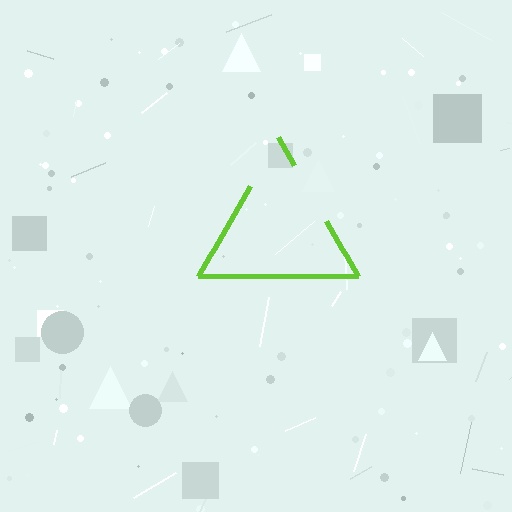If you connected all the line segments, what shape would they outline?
They would outline a triangle.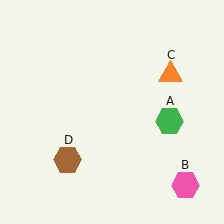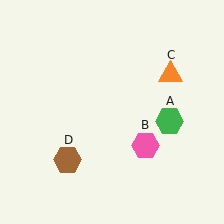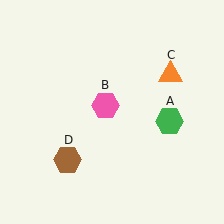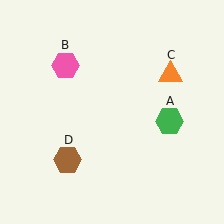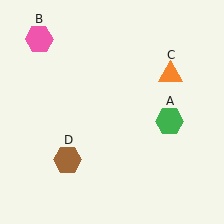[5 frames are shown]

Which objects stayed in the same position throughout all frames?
Green hexagon (object A) and orange triangle (object C) and brown hexagon (object D) remained stationary.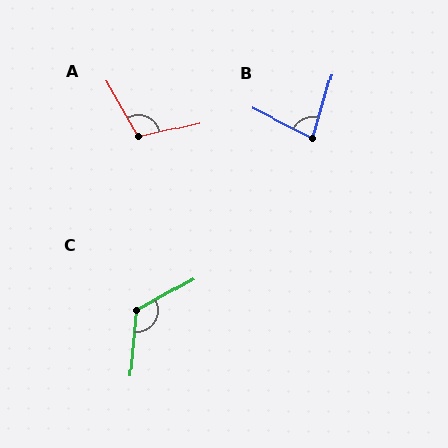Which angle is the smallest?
B, at approximately 80 degrees.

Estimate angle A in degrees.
Approximately 106 degrees.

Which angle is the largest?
C, at approximately 124 degrees.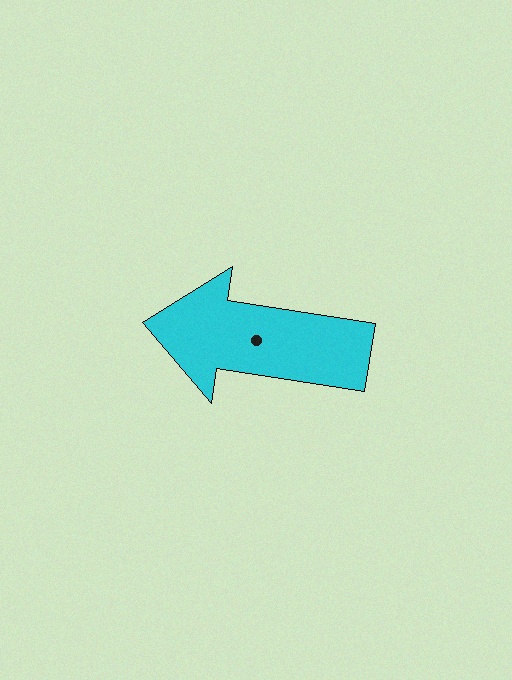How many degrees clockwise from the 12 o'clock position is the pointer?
Approximately 279 degrees.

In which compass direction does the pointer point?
West.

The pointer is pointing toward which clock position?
Roughly 9 o'clock.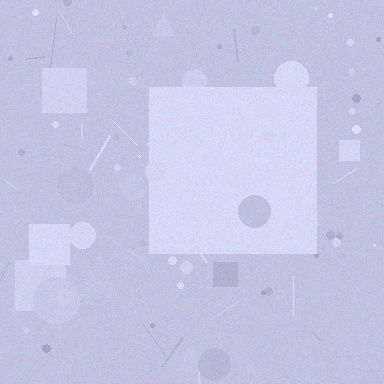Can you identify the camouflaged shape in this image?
The camouflaged shape is a square.